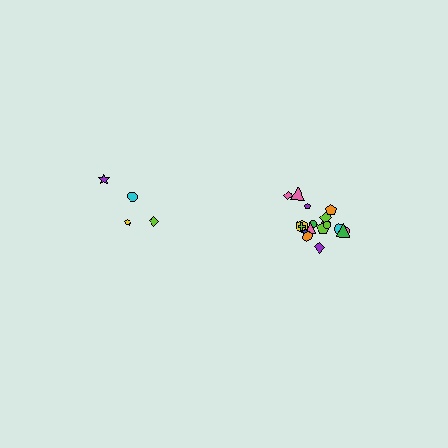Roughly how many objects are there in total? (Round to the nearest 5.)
Roughly 20 objects in total.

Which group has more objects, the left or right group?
The right group.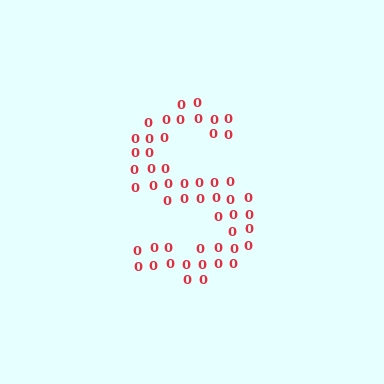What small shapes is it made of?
It is made of small digit 0's.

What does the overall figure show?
The overall figure shows the letter S.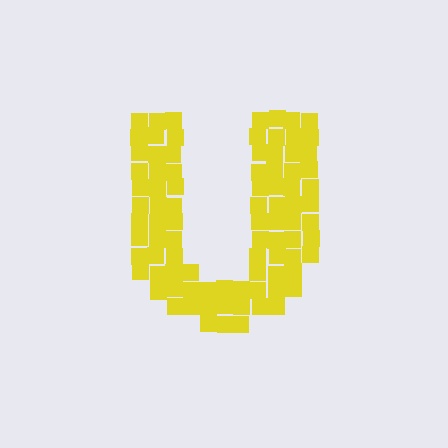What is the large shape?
The large shape is the letter U.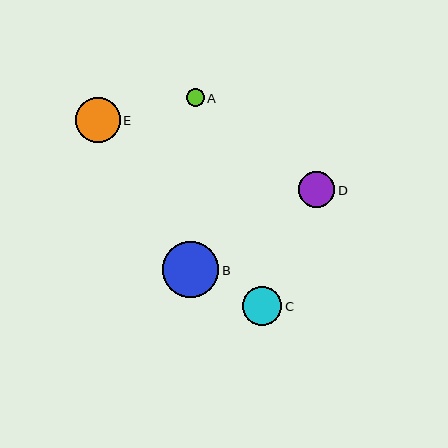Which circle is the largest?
Circle B is the largest with a size of approximately 56 pixels.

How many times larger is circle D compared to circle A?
Circle D is approximately 2.0 times the size of circle A.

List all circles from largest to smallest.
From largest to smallest: B, E, C, D, A.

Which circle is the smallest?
Circle A is the smallest with a size of approximately 18 pixels.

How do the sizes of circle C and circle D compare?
Circle C and circle D are approximately the same size.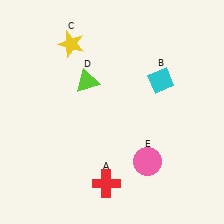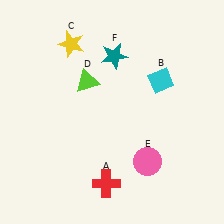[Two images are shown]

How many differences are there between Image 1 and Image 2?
There is 1 difference between the two images.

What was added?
A teal star (F) was added in Image 2.